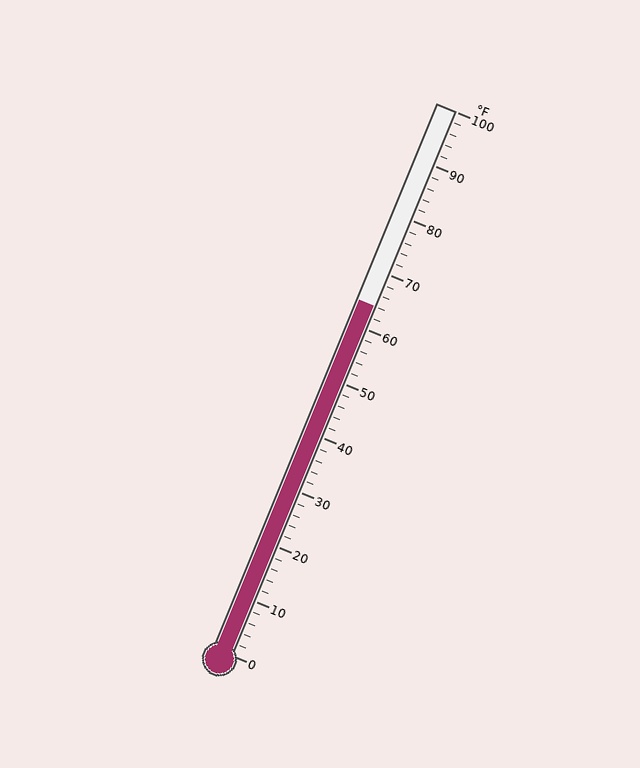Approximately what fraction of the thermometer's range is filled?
The thermometer is filled to approximately 65% of its range.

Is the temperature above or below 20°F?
The temperature is above 20°F.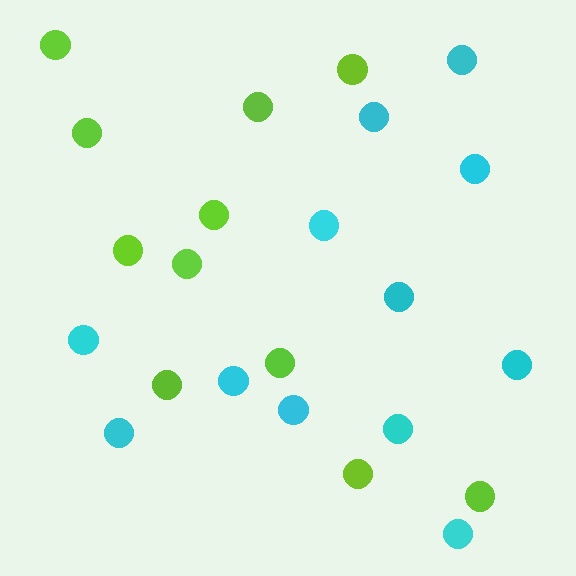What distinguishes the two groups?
There are 2 groups: one group of cyan circles (12) and one group of lime circles (11).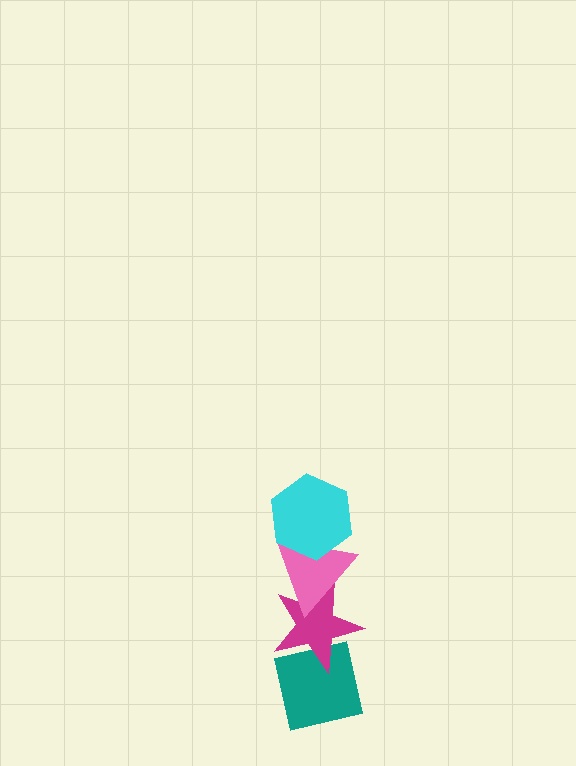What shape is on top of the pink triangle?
The cyan hexagon is on top of the pink triangle.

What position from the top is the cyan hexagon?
The cyan hexagon is 1st from the top.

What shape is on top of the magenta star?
The pink triangle is on top of the magenta star.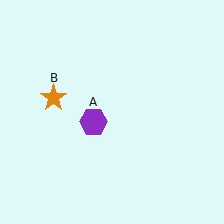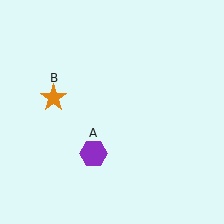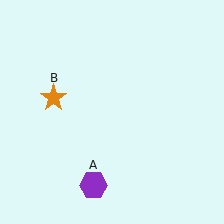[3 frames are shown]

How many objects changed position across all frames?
1 object changed position: purple hexagon (object A).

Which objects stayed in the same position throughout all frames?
Orange star (object B) remained stationary.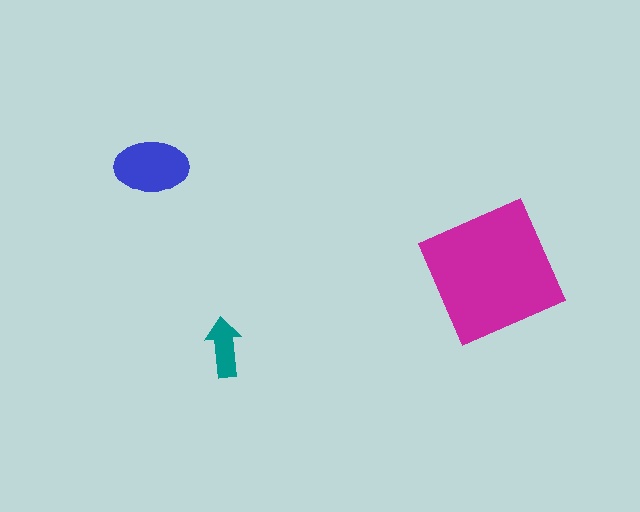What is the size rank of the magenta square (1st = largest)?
1st.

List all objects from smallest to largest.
The teal arrow, the blue ellipse, the magenta square.